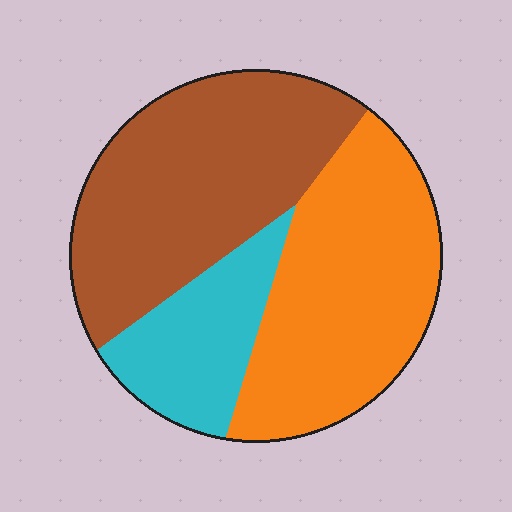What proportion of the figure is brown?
Brown takes up between a quarter and a half of the figure.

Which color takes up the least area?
Cyan, at roughly 20%.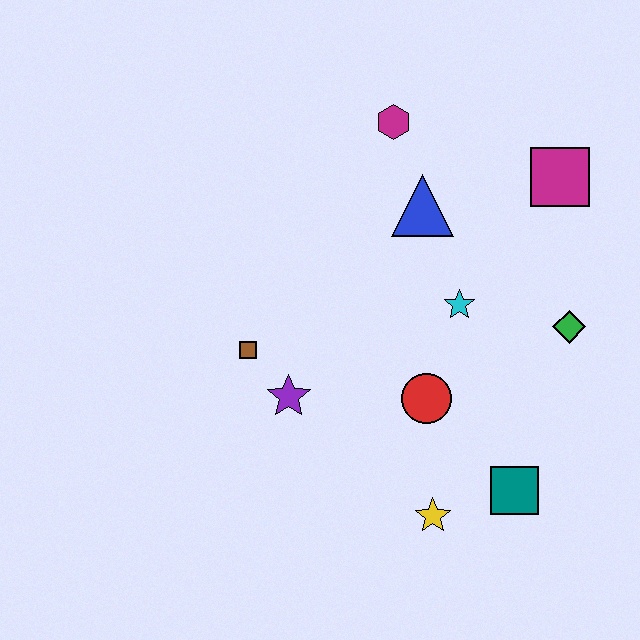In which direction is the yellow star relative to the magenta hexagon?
The yellow star is below the magenta hexagon.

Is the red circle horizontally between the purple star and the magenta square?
Yes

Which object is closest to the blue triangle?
The magenta hexagon is closest to the blue triangle.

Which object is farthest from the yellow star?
The magenta hexagon is farthest from the yellow star.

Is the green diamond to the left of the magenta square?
No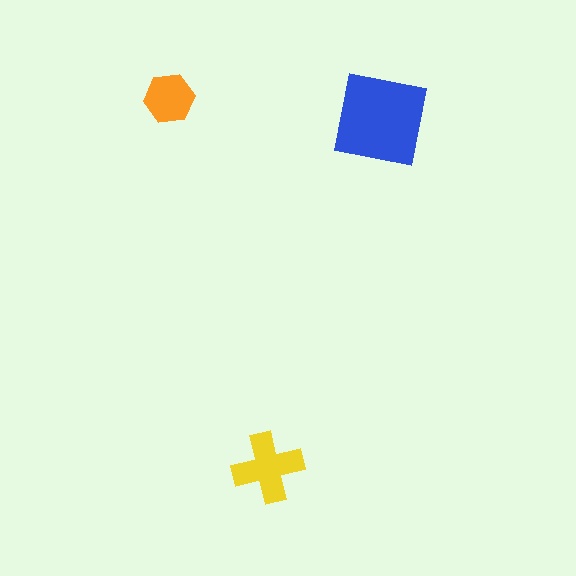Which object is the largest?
The blue square.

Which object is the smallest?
The orange hexagon.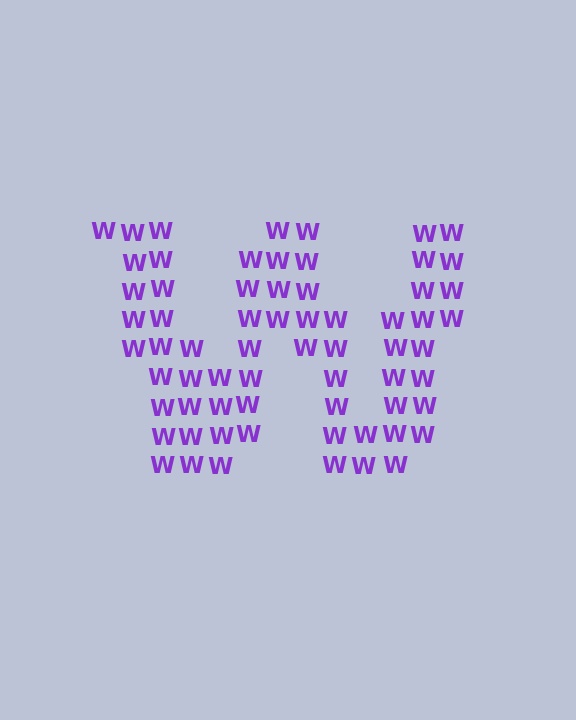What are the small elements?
The small elements are letter W's.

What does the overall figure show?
The overall figure shows the letter W.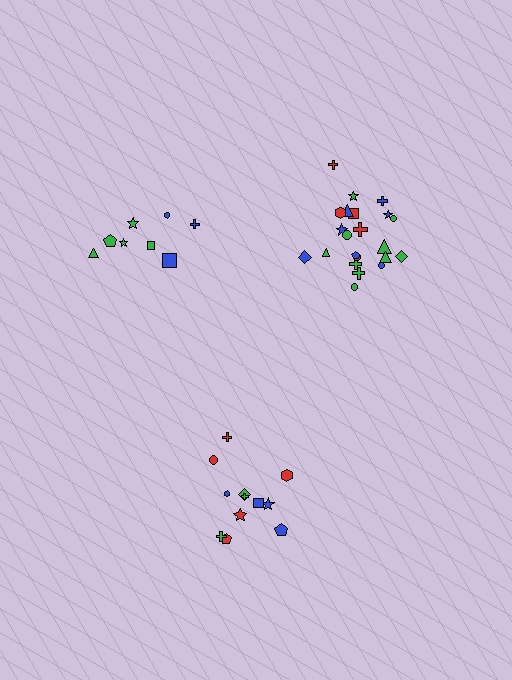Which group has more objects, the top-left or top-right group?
The top-right group.